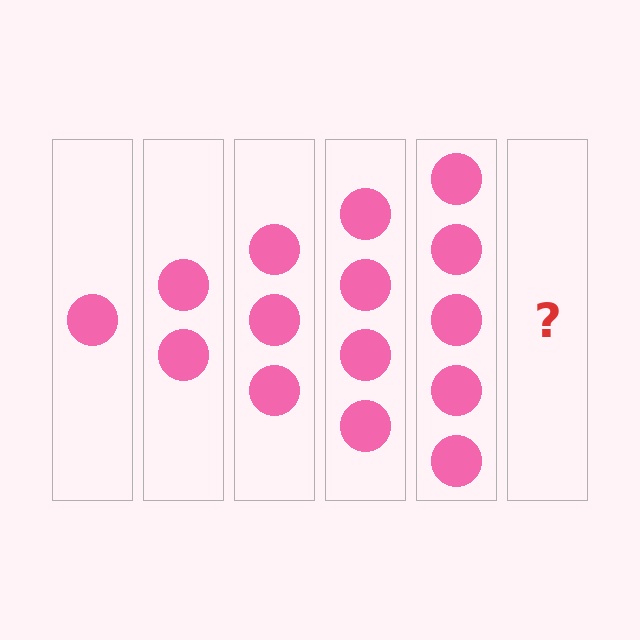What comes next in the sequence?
The next element should be 6 circles.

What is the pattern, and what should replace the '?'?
The pattern is that each step adds one more circle. The '?' should be 6 circles.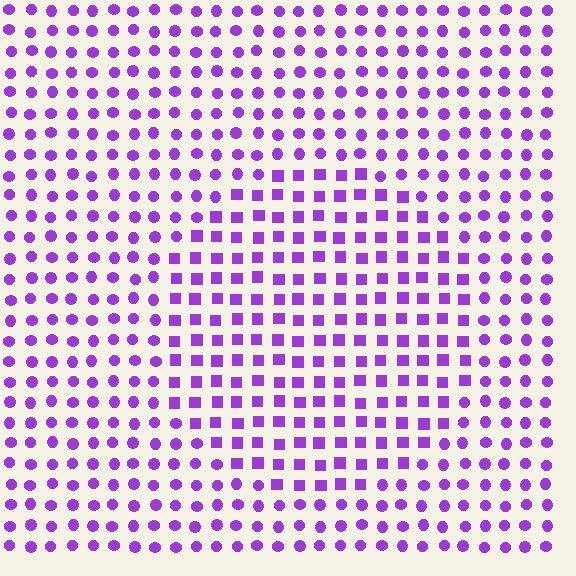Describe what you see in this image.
The image is filled with small purple elements arranged in a uniform grid. A circle-shaped region contains squares, while the surrounding area contains circles. The boundary is defined purely by the change in element shape.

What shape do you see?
I see a circle.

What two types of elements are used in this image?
The image uses squares inside the circle region and circles outside it.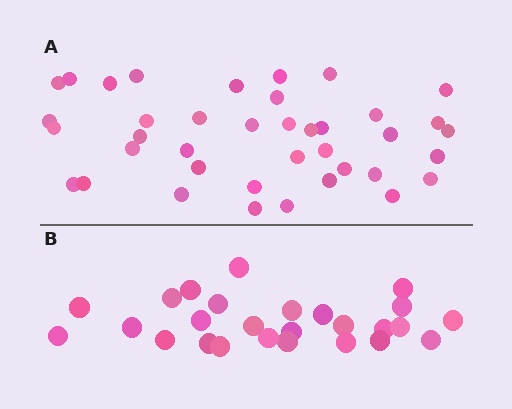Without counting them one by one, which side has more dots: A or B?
Region A (the top region) has more dots.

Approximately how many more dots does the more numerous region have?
Region A has approximately 15 more dots than region B.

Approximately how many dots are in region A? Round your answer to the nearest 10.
About 40 dots. (The exact count is 39, which rounds to 40.)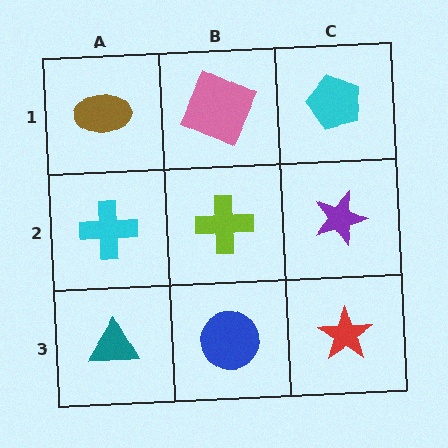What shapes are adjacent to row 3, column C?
A purple star (row 2, column C), a blue circle (row 3, column B).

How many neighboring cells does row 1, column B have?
3.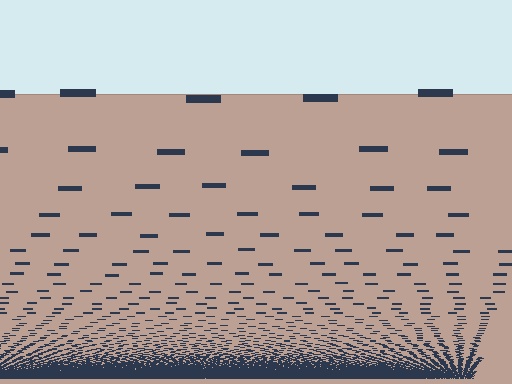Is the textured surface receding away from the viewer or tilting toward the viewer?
The surface appears to tilt toward the viewer. Texture elements get larger and sparser toward the top.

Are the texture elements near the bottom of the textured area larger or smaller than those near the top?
Smaller. The gradient is inverted — elements near the bottom are smaller and denser.